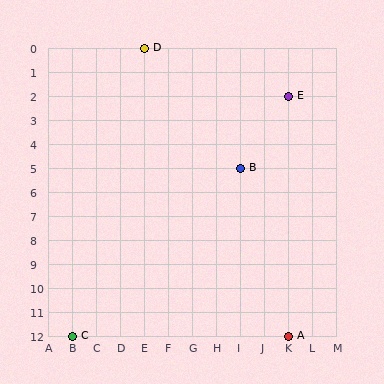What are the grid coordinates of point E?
Point E is at grid coordinates (K, 2).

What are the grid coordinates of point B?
Point B is at grid coordinates (I, 5).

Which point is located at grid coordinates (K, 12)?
Point A is at (K, 12).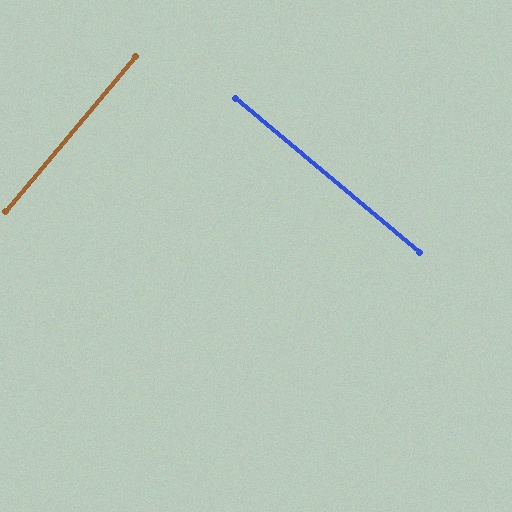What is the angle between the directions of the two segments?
Approximately 90 degrees.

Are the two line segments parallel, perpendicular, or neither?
Perpendicular — they meet at approximately 90°.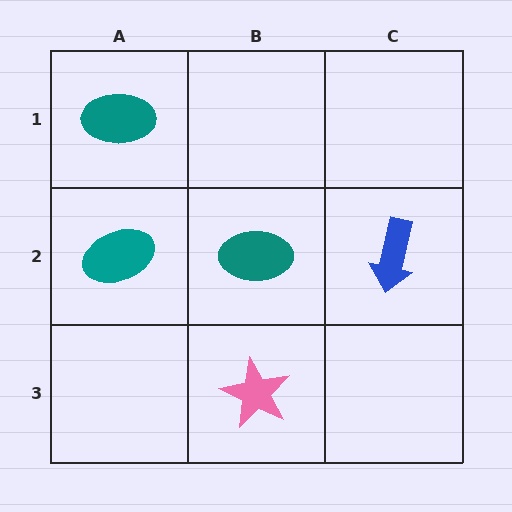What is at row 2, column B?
A teal ellipse.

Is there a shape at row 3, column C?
No, that cell is empty.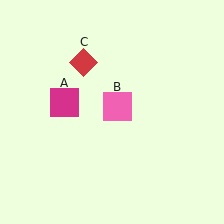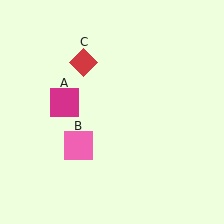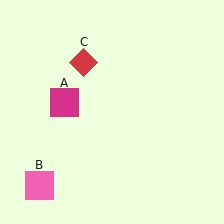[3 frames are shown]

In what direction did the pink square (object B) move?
The pink square (object B) moved down and to the left.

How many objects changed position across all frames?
1 object changed position: pink square (object B).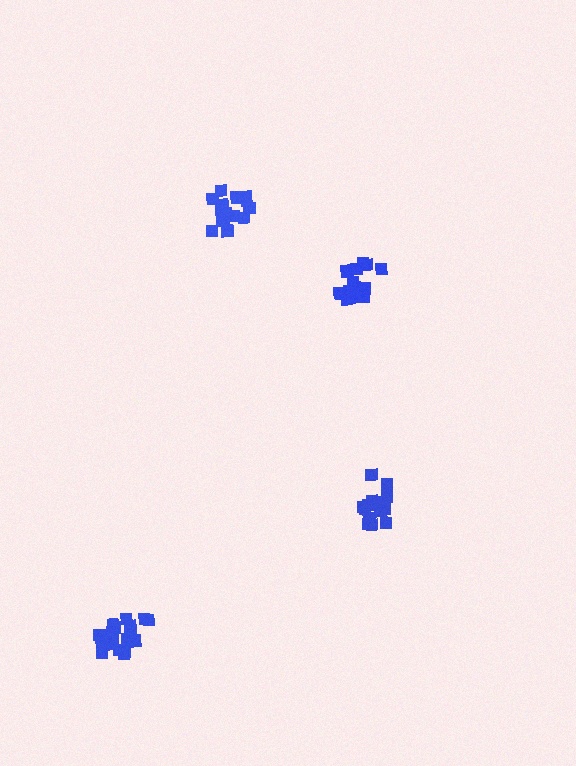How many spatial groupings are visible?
There are 4 spatial groupings.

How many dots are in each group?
Group 1: 14 dots, Group 2: 16 dots, Group 3: 20 dots, Group 4: 15 dots (65 total).